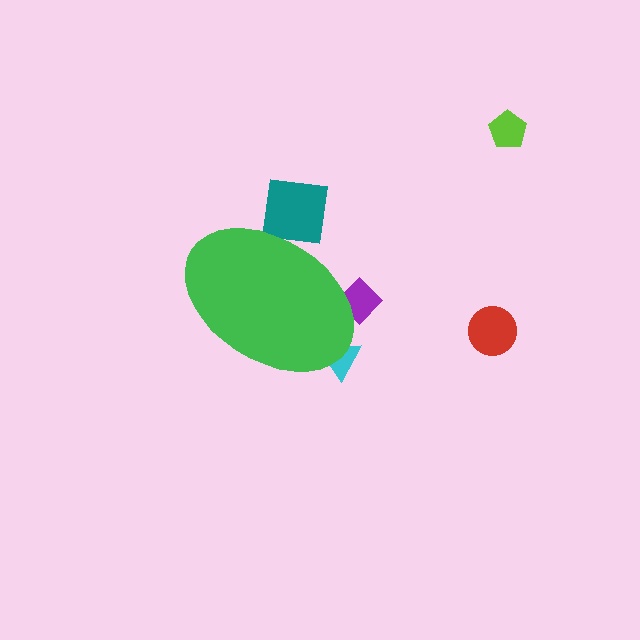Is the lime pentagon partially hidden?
No, the lime pentagon is fully visible.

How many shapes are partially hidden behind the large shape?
3 shapes are partially hidden.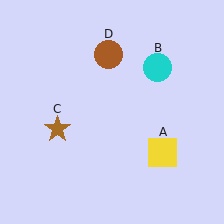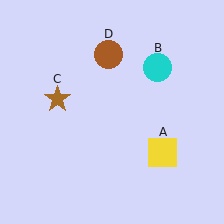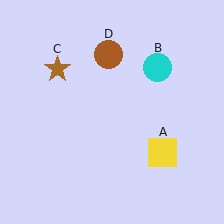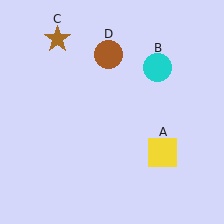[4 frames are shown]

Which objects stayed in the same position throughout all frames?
Yellow square (object A) and cyan circle (object B) and brown circle (object D) remained stationary.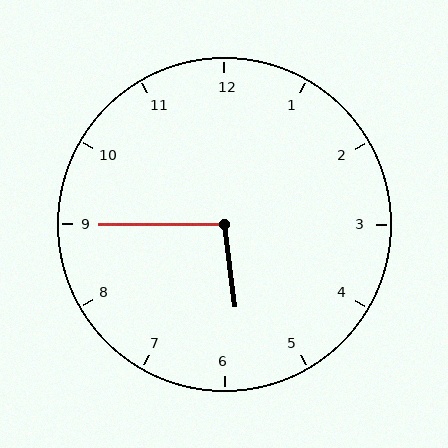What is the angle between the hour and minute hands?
Approximately 98 degrees.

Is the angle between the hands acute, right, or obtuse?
It is obtuse.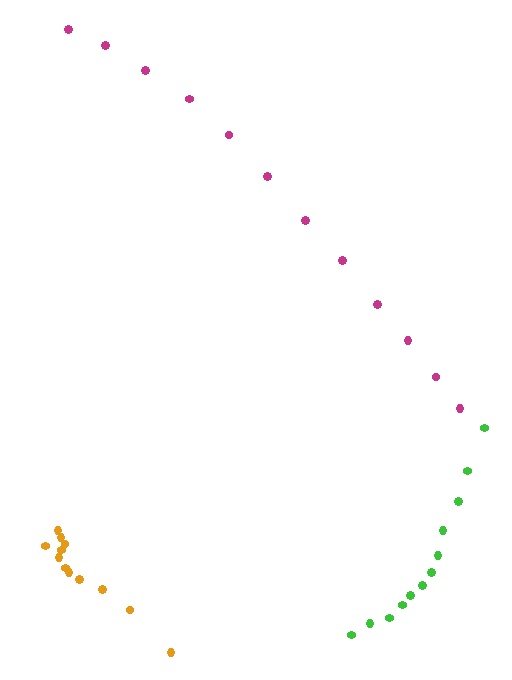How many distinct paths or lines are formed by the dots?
There are 3 distinct paths.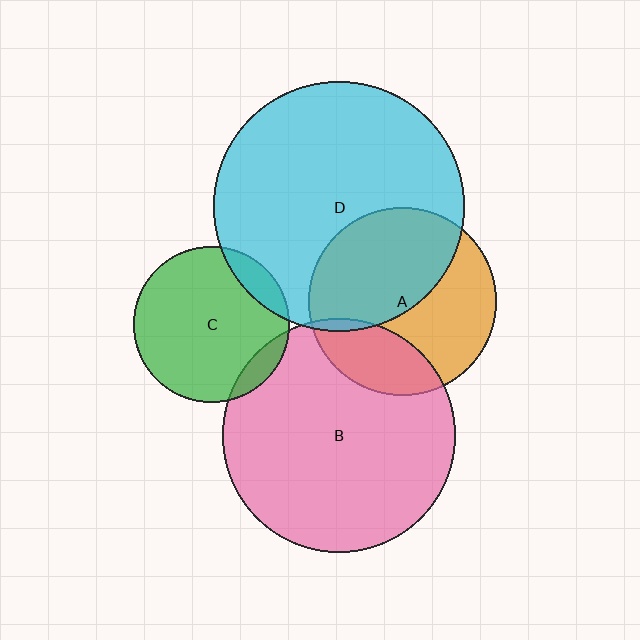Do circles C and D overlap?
Yes.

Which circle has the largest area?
Circle D (cyan).